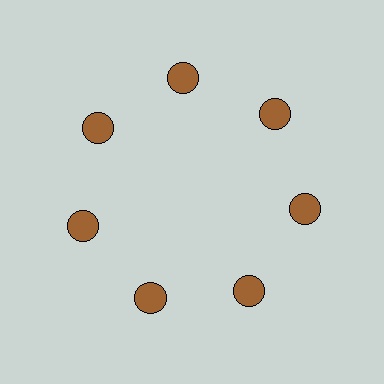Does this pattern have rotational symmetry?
Yes, this pattern has 7-fold rotational symmetry. It looks the same after rotating 51 degrees around the center.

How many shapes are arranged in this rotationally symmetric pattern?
There are 7 shapes, arranged in 7 groups of 1.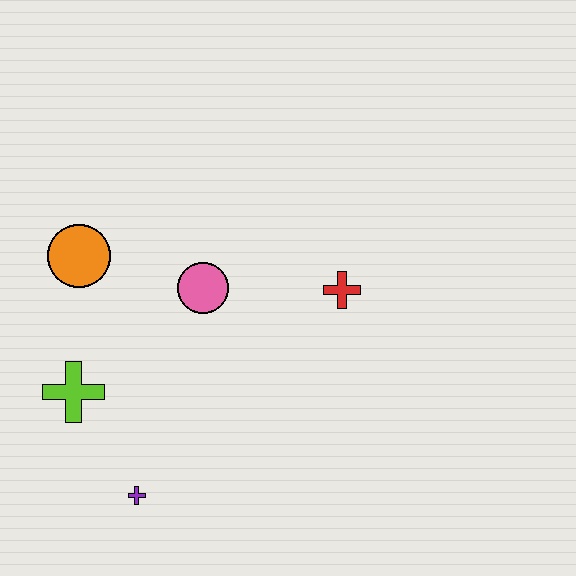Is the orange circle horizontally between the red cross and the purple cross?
No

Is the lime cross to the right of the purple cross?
No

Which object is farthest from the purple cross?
The red cross is farthest from the purple cross.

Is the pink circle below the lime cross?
No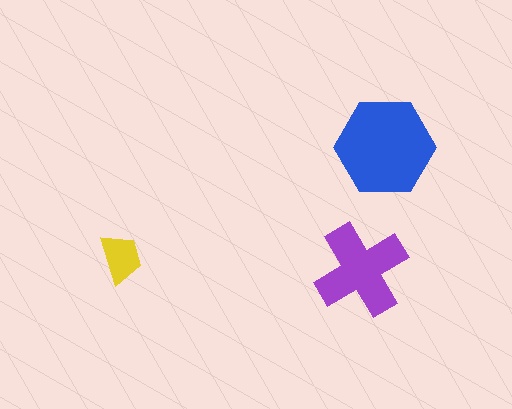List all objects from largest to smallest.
The blue hexagon, the purple cross, the yellow trapezoid.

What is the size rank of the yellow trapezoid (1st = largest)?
3rd.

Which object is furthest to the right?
The blue hexagon is rightmost.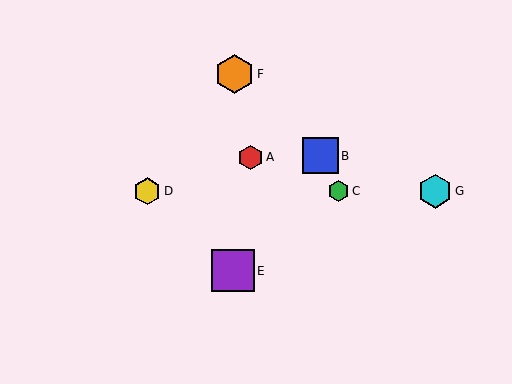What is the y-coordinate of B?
Object B is at y≈156.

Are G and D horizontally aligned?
Yes, both are at y≈191.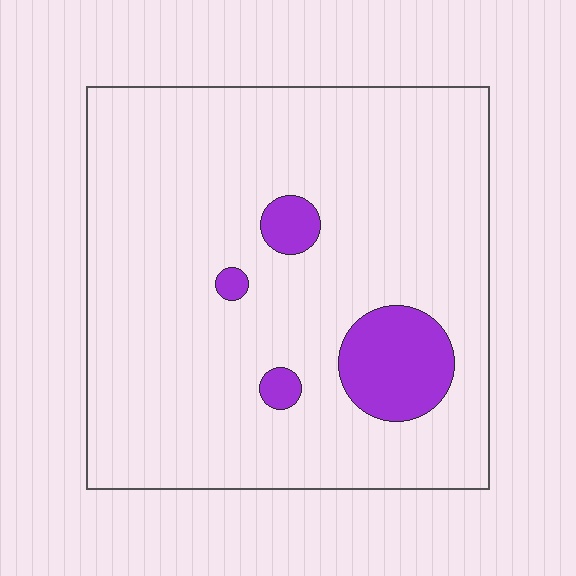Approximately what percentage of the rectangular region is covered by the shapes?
Approximately 10%.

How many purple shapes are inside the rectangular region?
4.